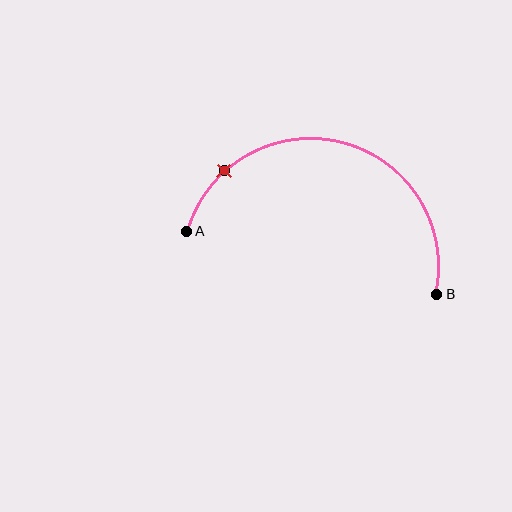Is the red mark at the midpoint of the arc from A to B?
No. The red mark lies on the arc but is closer to endpoint A. The arc midpoint would be at the point on the curve equidistant along the arc from both A and B.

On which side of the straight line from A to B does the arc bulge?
The arc bulges above the straight line connecting A and B.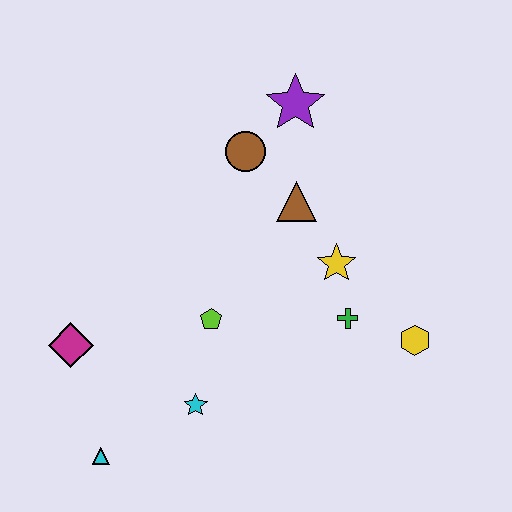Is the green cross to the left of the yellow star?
No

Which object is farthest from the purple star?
The cyan triangle is farthest from the purple star.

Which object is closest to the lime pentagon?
The cyan star is closest to the lime pentagon.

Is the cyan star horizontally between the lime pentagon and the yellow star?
No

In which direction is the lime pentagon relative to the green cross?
The lime pentagon is to the left of the green cross.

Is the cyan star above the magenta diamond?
No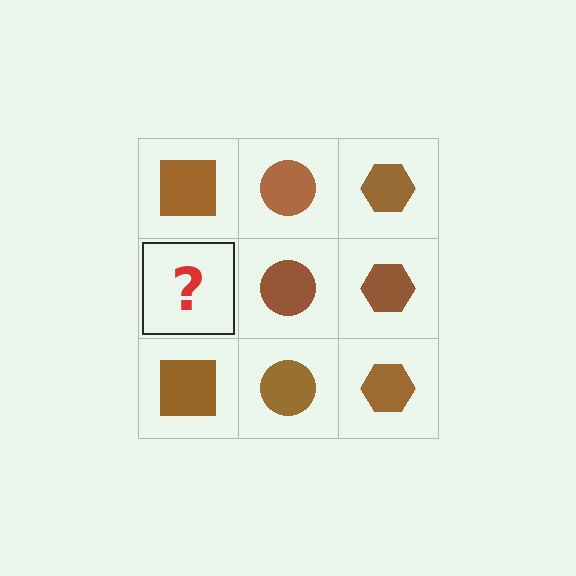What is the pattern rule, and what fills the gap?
The rule is that each column has a consistent shape. The gap should be filled with a brown square.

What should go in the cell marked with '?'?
The missing cell should contain a brown square.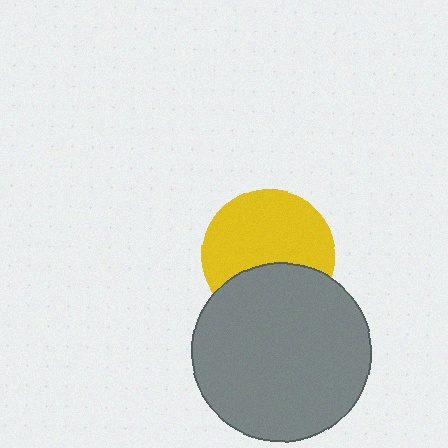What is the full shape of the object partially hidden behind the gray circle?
The partially hidden object is a yellow circle.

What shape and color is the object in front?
The object in front is a gray circle.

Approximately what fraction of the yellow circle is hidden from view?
Roughly 35% of the yellow circle is hidden behind the gray circle.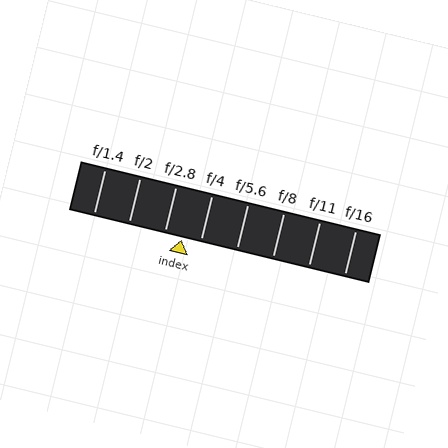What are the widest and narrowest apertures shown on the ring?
The widest aperture shown is f/1.4 and the narrowest is f/16.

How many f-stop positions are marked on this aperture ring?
There are 8 f-stop positions marked.